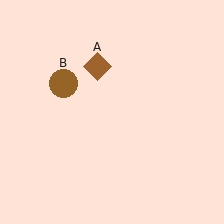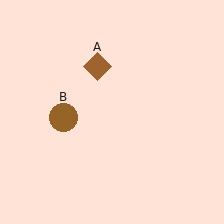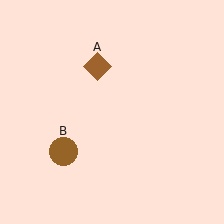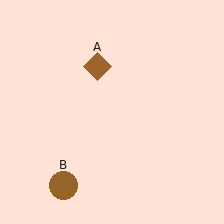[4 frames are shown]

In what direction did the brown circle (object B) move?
The brown circle (object B) moved down.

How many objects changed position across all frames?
1 object changed position: brown circle (object B).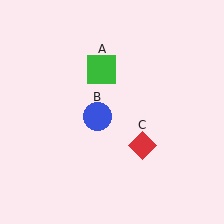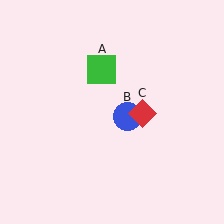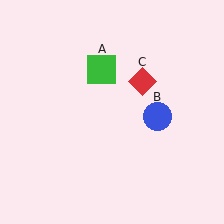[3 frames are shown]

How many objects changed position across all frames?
2 objects changed position: blue circle (object B), red diamond (object C).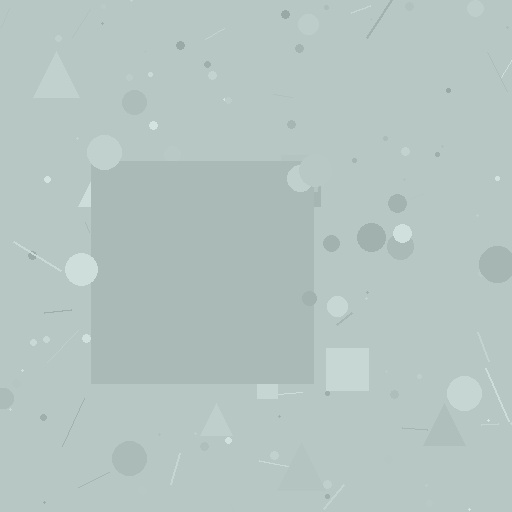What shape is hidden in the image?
A square is hidden in the image.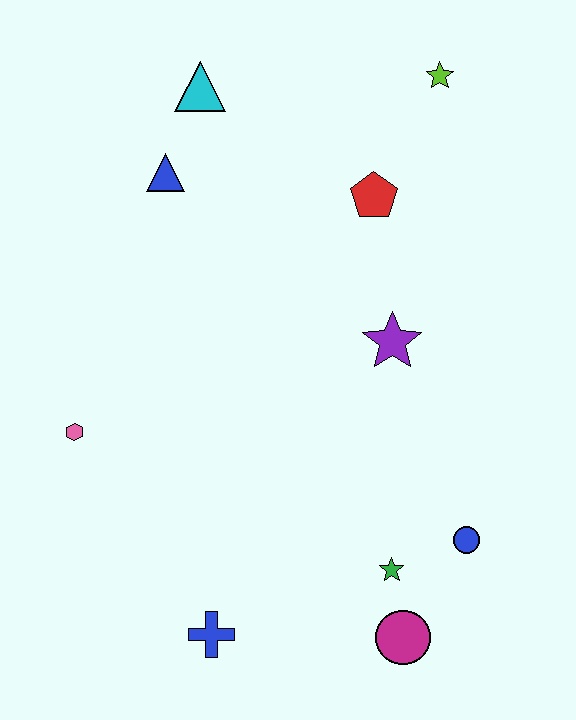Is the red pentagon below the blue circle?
No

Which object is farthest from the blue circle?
The cyan triangle is farthest from the blue circle.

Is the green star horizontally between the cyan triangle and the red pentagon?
No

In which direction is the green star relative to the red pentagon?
The green star is below the red pentagon.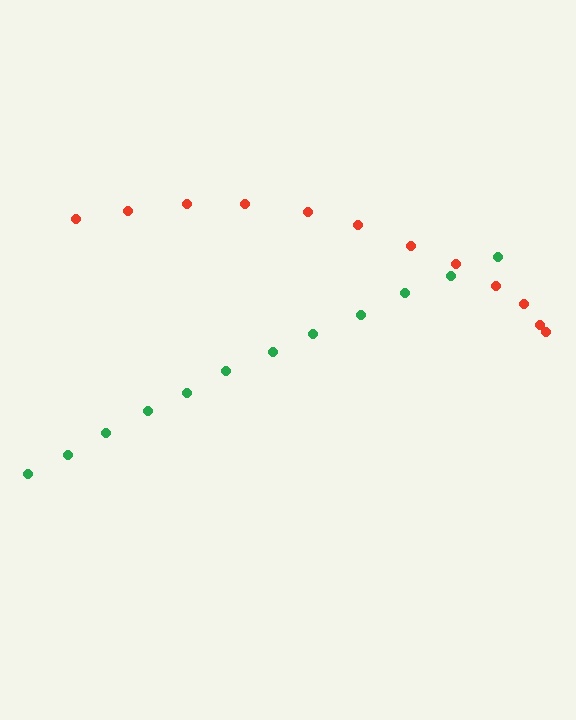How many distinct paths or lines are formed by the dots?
There are 2 distinct paths.